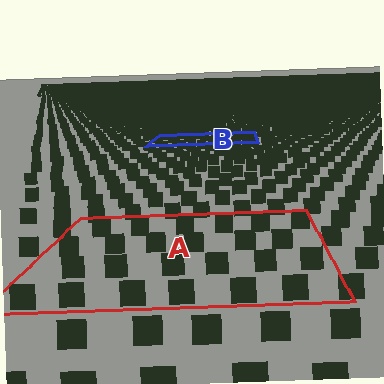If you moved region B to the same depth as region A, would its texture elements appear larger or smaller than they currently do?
They would appear larger. At a closer depth, the same texture elements are projected at a bigger on-screen size.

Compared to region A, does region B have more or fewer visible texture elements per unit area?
Region B has more texture elements per unit area — they are packed more densely because it is farther away.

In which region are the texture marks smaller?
The texture marks are smaller in region B, because it is farther away.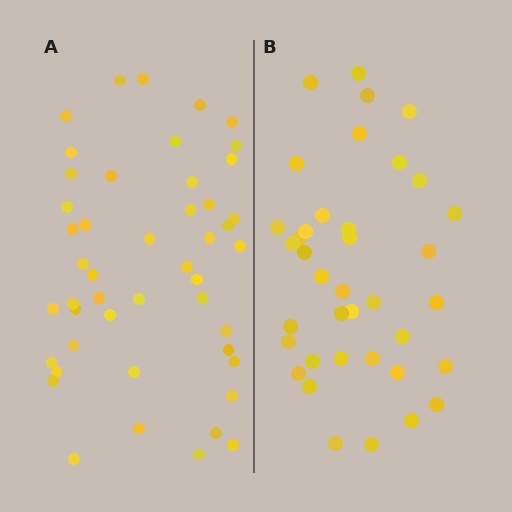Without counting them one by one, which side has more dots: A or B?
Region A (the left region) has more dots.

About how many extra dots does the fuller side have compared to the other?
Region A has roughly 8 or so more dots than region B.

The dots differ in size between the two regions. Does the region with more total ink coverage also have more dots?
No. Region B has more total ink coverage because its dots are larger, but region A actually contains more individual dots. Total area can be misleading — the number of items is what matters here.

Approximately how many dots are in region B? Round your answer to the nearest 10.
About 40 dots. (The exact count is 38, which rounds to 40.)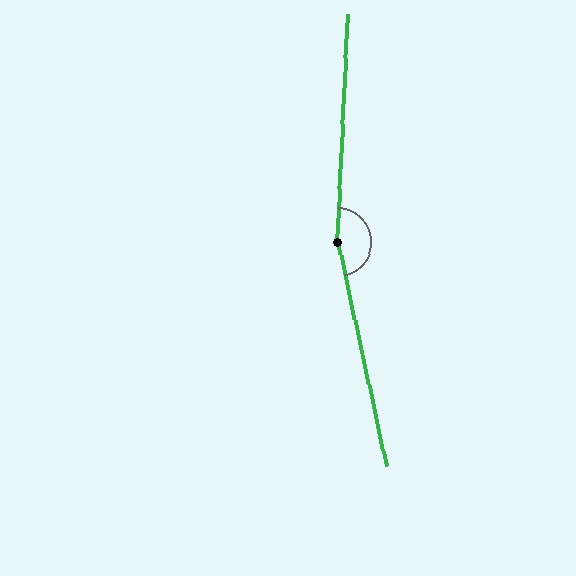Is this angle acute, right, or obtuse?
It is obtuse.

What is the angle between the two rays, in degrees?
Approximately 165 degrees.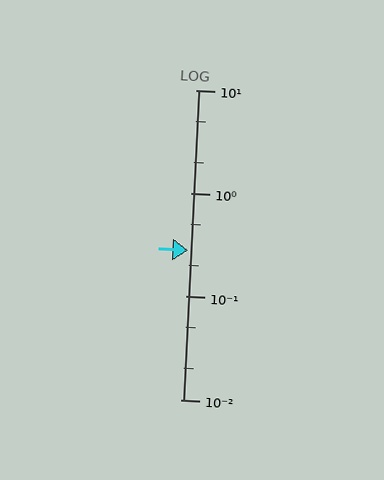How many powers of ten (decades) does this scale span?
The scale spans 3 decades, from 0.01 to 10.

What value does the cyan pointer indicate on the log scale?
The pointer indicates approximately 0.28.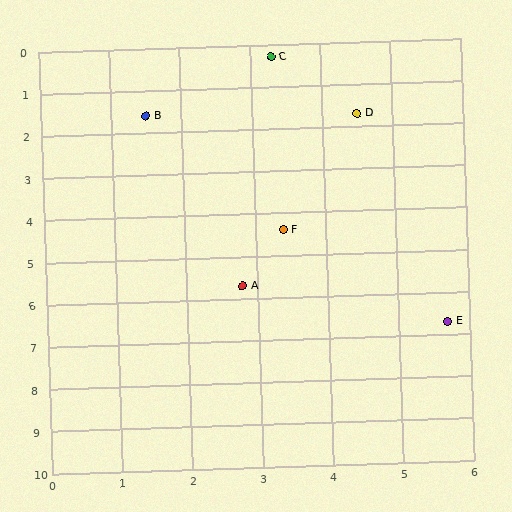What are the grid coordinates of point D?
Point D is at approximately (4.5, 1.7).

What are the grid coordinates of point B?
Point B is at approximately (1.5, 1.6).